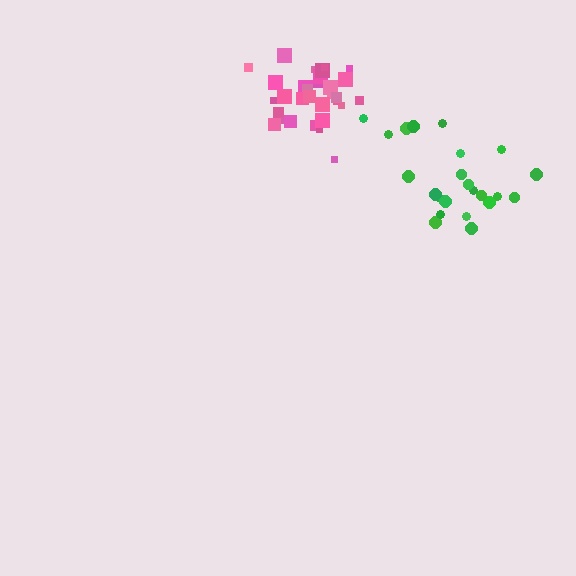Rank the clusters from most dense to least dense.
pink, green.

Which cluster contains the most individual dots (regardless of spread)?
Pink (31).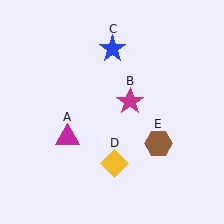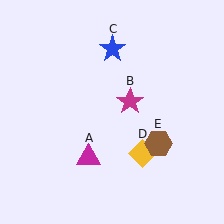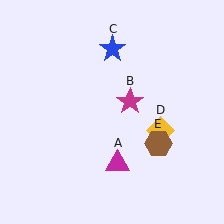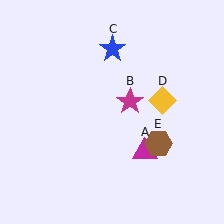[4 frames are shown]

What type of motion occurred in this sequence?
The magenta triangle (object A), yellow diamond (object D) rotated counterclockwise around the center of the scene.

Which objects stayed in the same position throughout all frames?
Magenta star (object B) and blue star (object C) and brown hexagon (object E) remained stationary.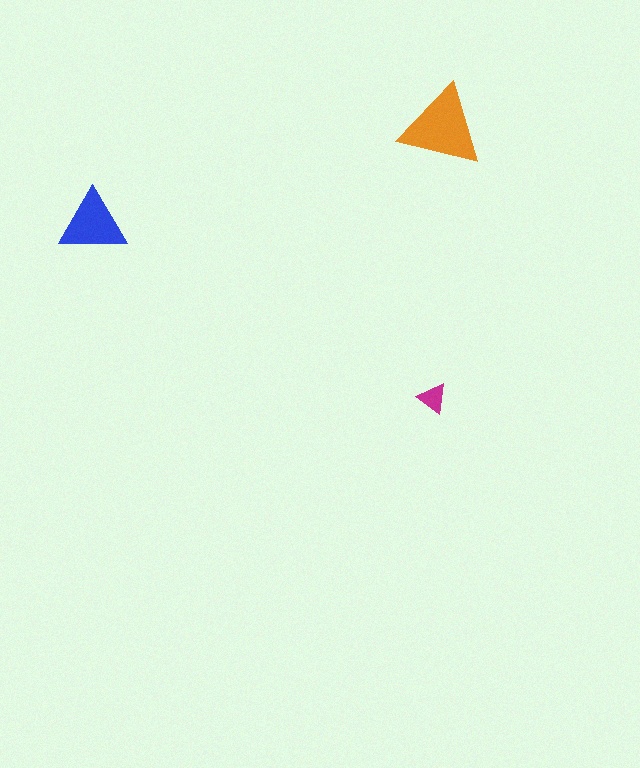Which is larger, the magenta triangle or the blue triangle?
The blue one.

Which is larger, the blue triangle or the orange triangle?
The orange one.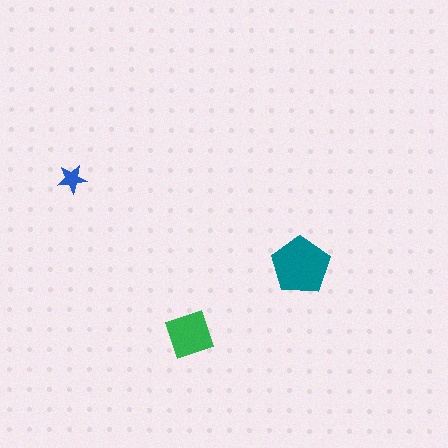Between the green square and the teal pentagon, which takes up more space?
The teal pentagon.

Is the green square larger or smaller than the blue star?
Larger.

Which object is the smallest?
The blue star.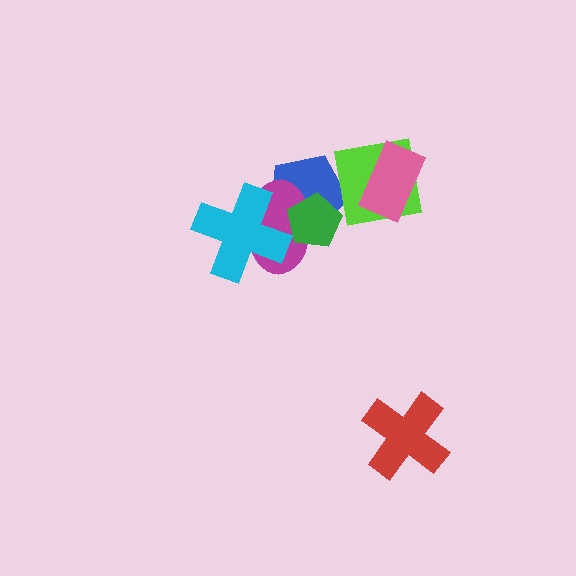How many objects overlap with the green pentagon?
2 objects overlap with the green pentagon.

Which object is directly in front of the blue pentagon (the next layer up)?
The magenta ellipse is directly in front of the blue pentagon.